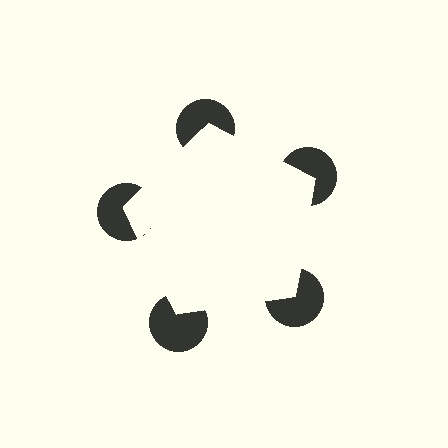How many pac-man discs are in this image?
There are 5 — one at each vertex of the illusory pentagon.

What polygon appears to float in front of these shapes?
An illusory pentagon — its edges are inferred from the aligned wedge cuts in the pac-man discs, not physically drawn.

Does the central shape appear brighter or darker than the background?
It typically appears slightly brighter than the background, even though no actual brightness change is drawn.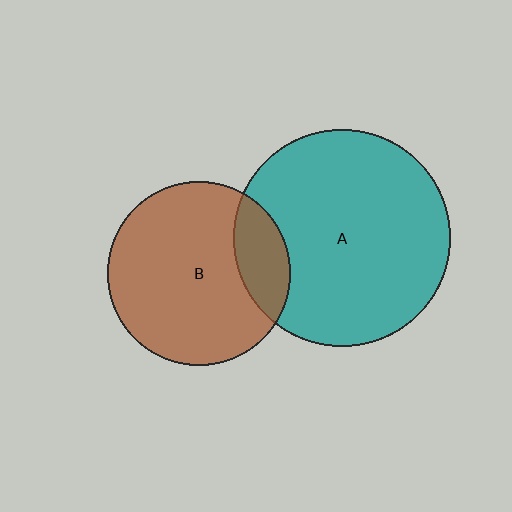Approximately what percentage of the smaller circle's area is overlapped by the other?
Approximately 20%.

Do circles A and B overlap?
Yes.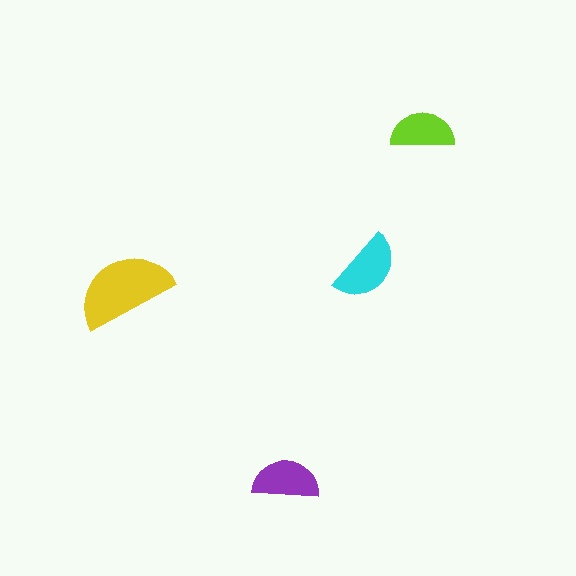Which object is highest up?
The lime semicircle is topmost.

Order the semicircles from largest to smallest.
the yellow one, the cyan one, the purple one, the lime one.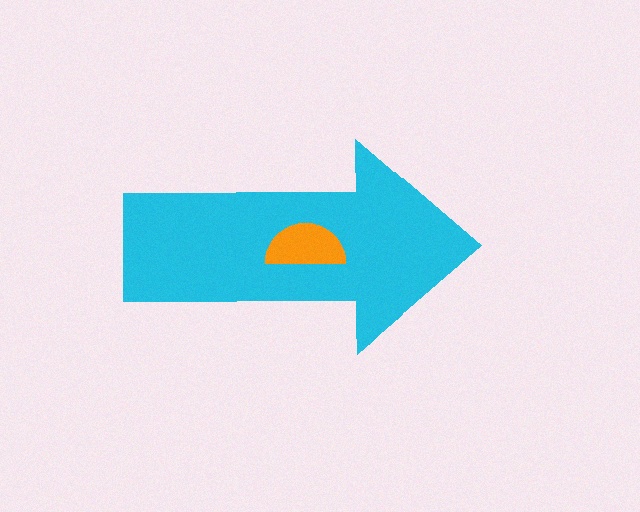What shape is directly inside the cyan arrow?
The orange semicircle.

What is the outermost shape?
The cyan arrow.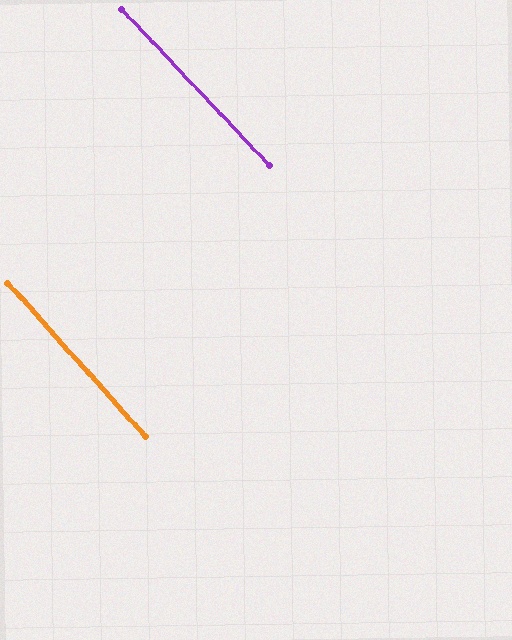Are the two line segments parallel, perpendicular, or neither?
Parallel — their directions differ by only 1.4°.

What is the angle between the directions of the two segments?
Approximately 1 degree.